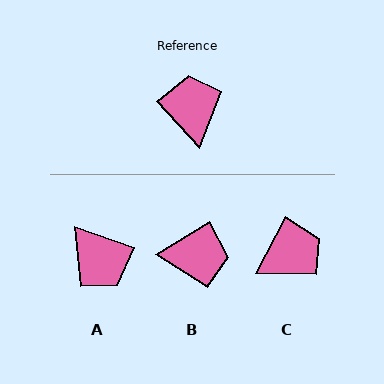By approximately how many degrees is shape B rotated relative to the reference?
Approximately 101 degrees clockwise.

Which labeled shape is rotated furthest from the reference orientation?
A, about 153 degrees away.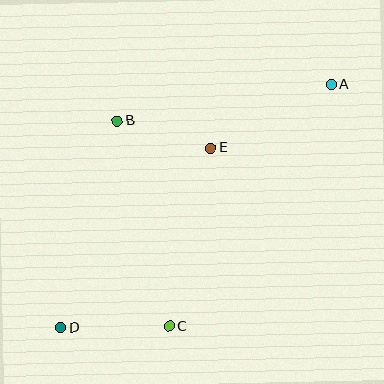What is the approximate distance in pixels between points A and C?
The distance between A and C is approximately 291 pixels.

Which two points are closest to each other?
Points B and E are closest to each other.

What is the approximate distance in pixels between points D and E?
The distance between D and E is approximately 234 pixels.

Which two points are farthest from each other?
Points A and D are farthest from each other.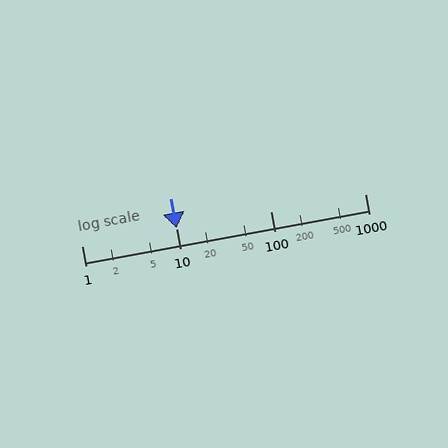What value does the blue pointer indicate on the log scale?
The pointer indicates approximately 10.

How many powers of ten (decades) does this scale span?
The scale spans 3 decades, from 1 to 1000.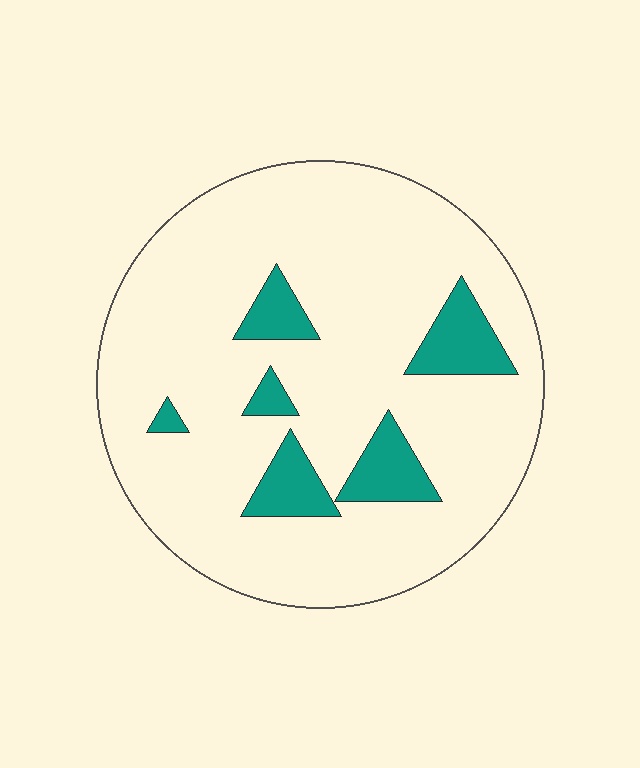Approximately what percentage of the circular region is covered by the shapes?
Approximately 15%.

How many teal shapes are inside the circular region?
6.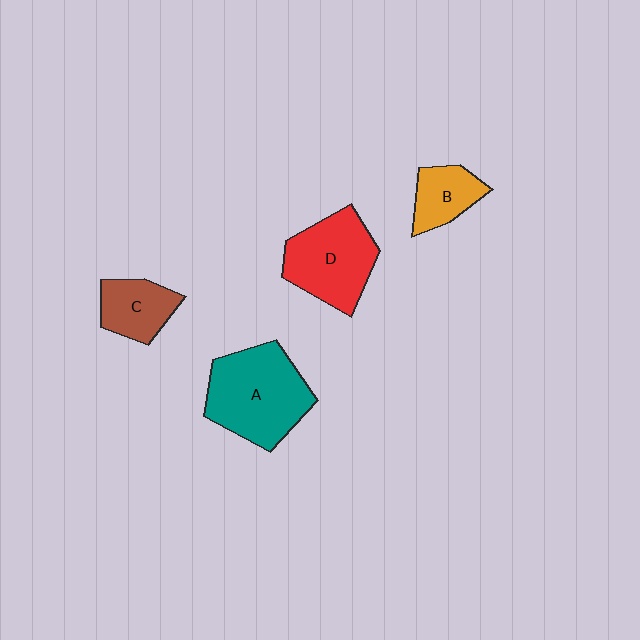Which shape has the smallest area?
Shape B (orange).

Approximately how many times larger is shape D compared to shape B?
Approximately 1.9 times.